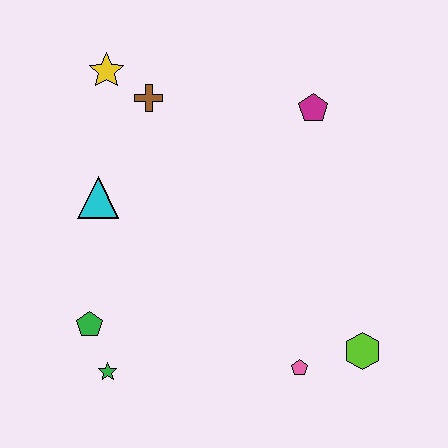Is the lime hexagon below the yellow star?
Yes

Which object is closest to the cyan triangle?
The brown cross is closest to the cyan triangle.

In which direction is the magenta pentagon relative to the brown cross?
The magenta pentagon is to the right of the brown cross.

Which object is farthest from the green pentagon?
The magenta pentagon is farthest from the green pentagon.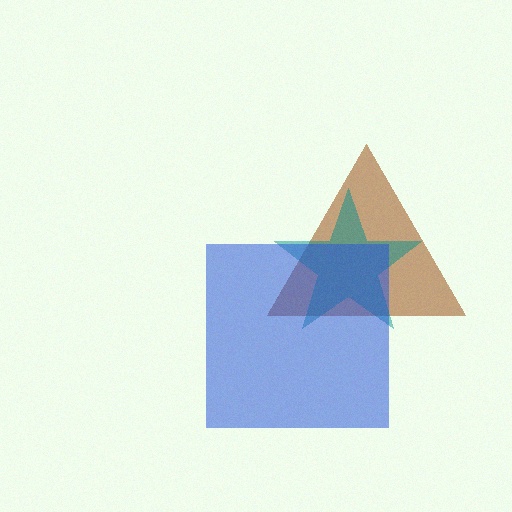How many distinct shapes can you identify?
There are 3 distinct shapes: a brown triangle, a teal star, a blue square.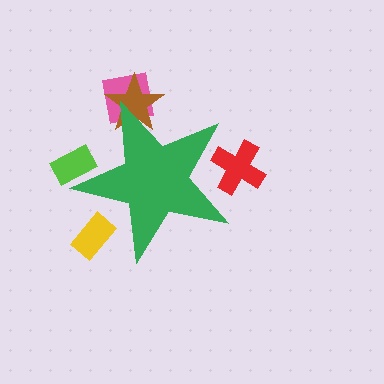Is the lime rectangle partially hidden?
Yes, the lime rectangle is partially hidden behind the green star.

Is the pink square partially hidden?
Yes, the pink square is partially hidden behind the green star.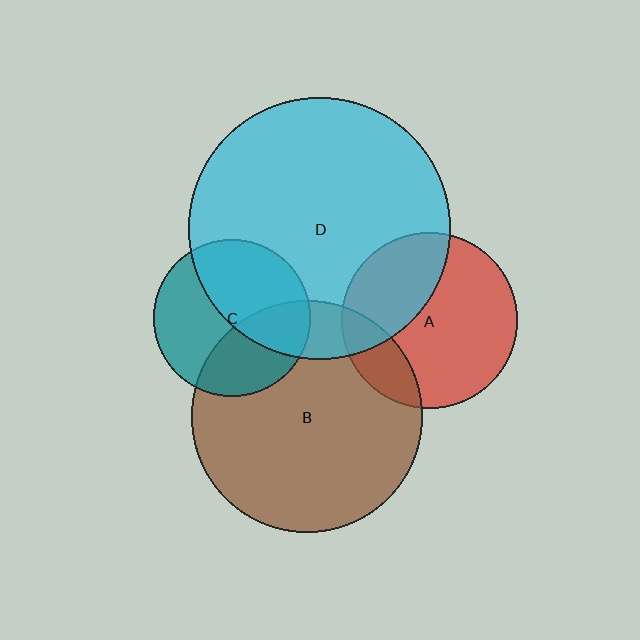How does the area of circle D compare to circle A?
Approximately 2.2 times.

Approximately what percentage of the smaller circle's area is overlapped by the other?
Approximately 50%.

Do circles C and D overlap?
Yes.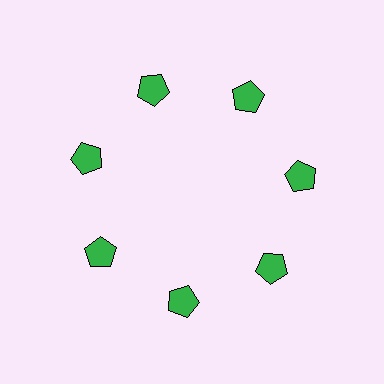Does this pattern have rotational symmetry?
Yes, this pattern has 7-fold rotational symmetry. It looks the same after rotating 51 degrees around the center.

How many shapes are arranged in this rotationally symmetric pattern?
There are 7 shapes, arranged in 7 groups of 1.